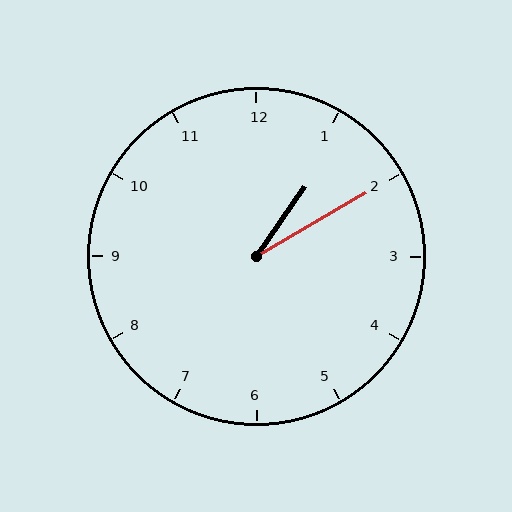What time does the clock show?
1:10.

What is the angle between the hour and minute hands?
Approximately 25 degrees.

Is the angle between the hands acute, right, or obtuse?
It is acute.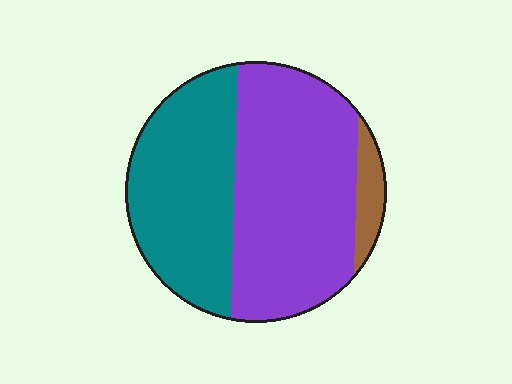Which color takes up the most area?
Purple, at roughly 55%.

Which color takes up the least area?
Brown, at roughly 5%.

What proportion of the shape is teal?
Teal takes up between a quarter and a half of the shape.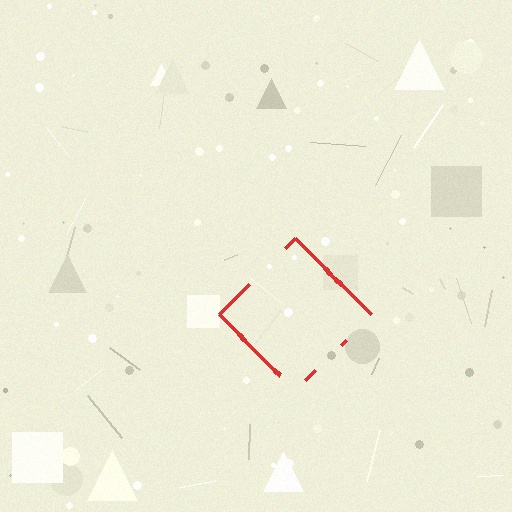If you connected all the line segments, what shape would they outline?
They would outline a diamond.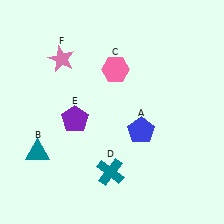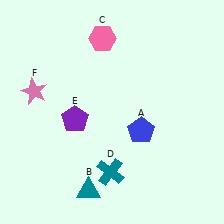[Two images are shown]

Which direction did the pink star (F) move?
The pink star (F) moved down.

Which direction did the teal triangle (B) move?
The teal triangle (B) moved right.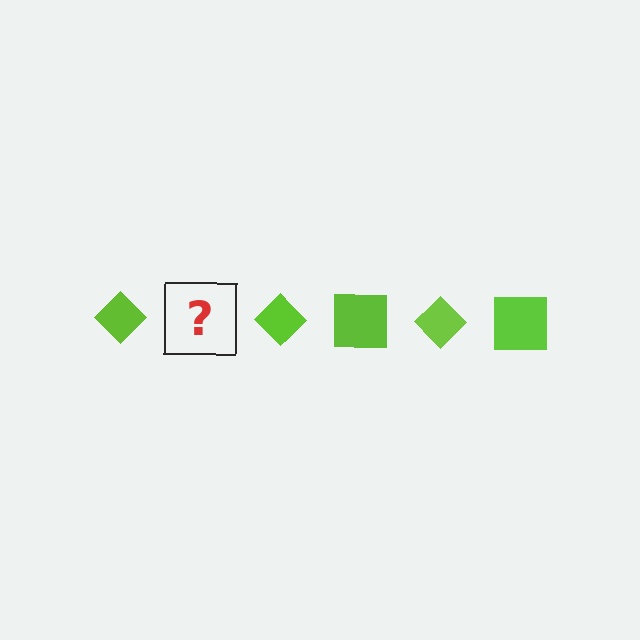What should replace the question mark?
The question mark should be replaced with a lime square.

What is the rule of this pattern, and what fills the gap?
The rule is that the pattern cycles through diamond, square shapes in lime. The gap should be filled with a lime square.